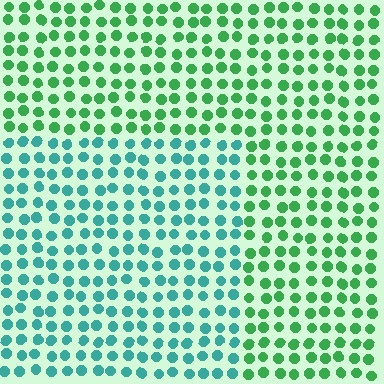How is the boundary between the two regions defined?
The boundary is defined purely by a slight shift in hue (about 43 degrees). Spacing, size, and orientation are identical on both sides.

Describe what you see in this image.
The image is filled with small green elements in a uniform arrangement. A rectangle-shaped region is visible where the elements are tinted to a slightly different hue, forming a subtle color boundary.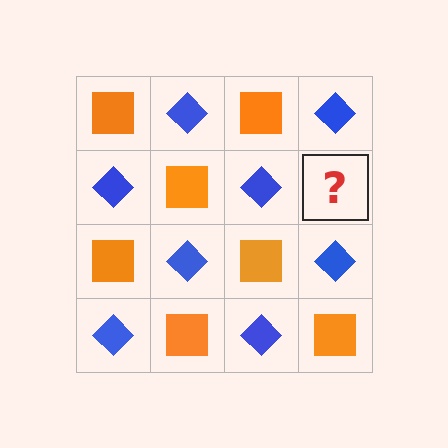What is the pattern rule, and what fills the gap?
The rule is that it alternates orange square and blue diamond in a checkerboard pattern. The gap should be filled with an orange square.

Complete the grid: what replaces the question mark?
The question mark should be replaced with an orange square.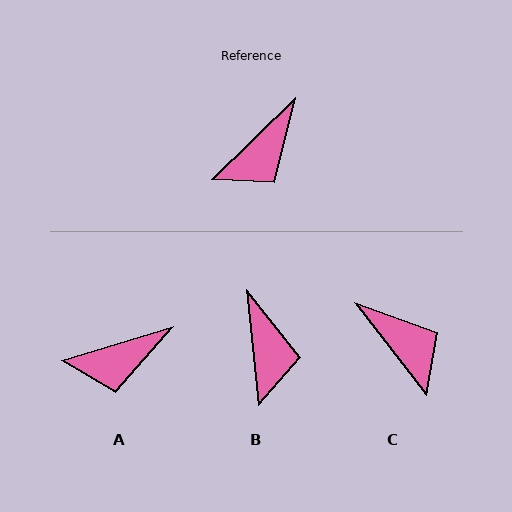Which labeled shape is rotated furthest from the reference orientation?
C, about 84 degrees away.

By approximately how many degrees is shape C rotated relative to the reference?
Approximately 84 degrees counter-clockwise.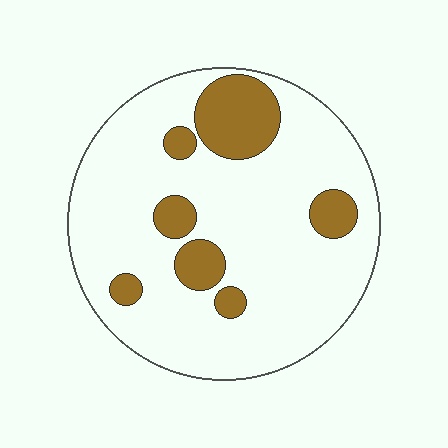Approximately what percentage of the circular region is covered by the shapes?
Approximately 20%.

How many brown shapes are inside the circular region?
7.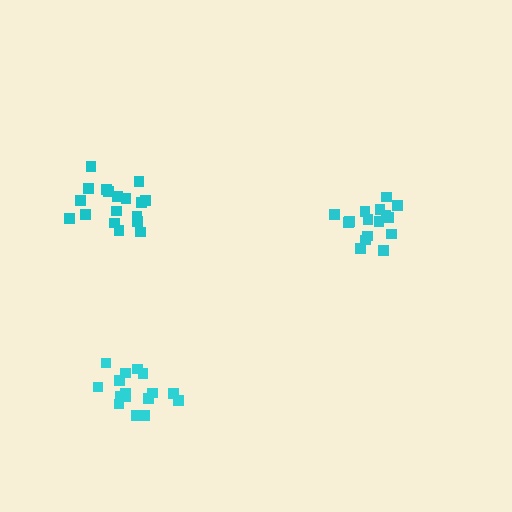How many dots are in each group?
Group 1: 16 dots, Group 2: 19 dots, Group 3: 16 dots (51 total).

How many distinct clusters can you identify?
There are 3 distinct clusters.